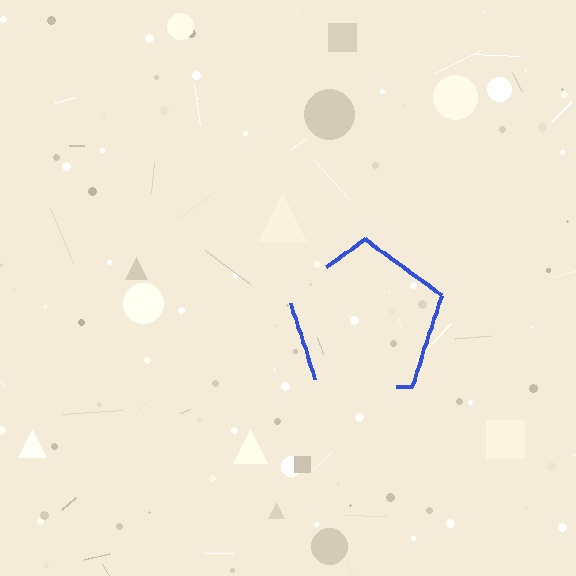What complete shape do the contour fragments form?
The contour fragments form a pentagon.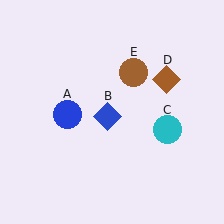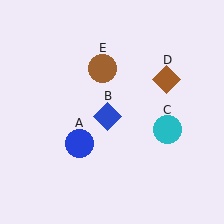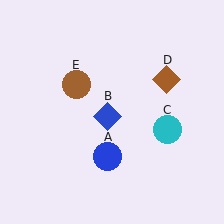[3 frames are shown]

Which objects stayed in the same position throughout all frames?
Blue diamond (object B) and cyan circle (object C) and brown diamond (object D) remained stationary.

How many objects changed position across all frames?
2 objects changed position: blue circle (object A), brown circle (object E).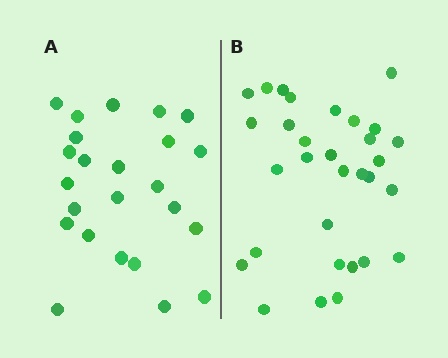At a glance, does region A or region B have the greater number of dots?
Region B (the right region) has more dots.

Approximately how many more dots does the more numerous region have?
Region B has roughly 8 or so more dots than region A.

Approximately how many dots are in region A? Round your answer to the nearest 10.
About 20 dots. (The exact count is 24, which rounds to 20.)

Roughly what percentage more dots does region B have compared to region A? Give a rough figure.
About 30% more.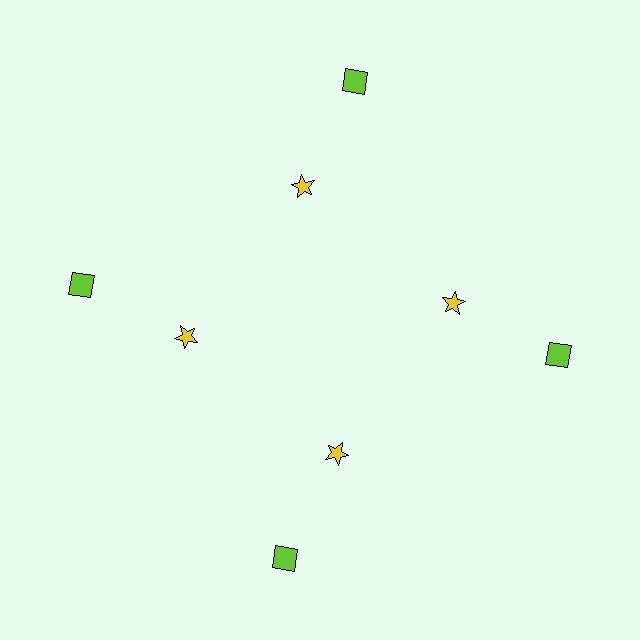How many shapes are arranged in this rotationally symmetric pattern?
There are 8 shapes, arranged in 4 groups of 2.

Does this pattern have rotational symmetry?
Yes, this pattern has 4-fold rotational symmetry. It looks the same after rotating 90 degrees around the center.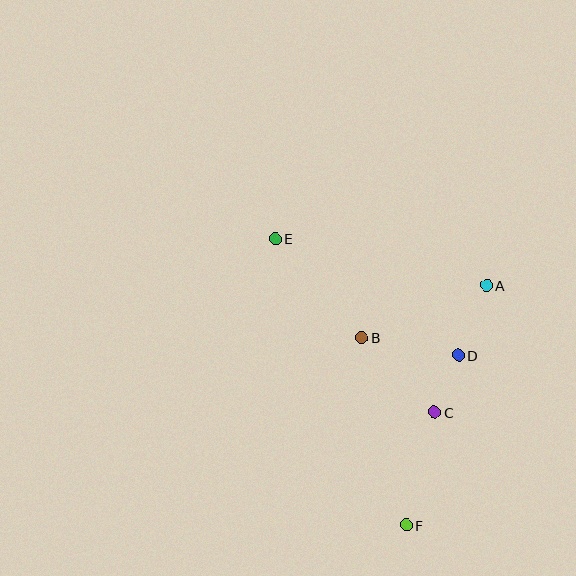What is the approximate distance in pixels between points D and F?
The distance between D and F is approximately 178 pixels.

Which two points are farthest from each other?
Points E and F are farthest from each other.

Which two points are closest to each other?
Points C and D are closest to each other.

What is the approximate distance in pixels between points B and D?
The distance between B and D is approximately 98 pixels.